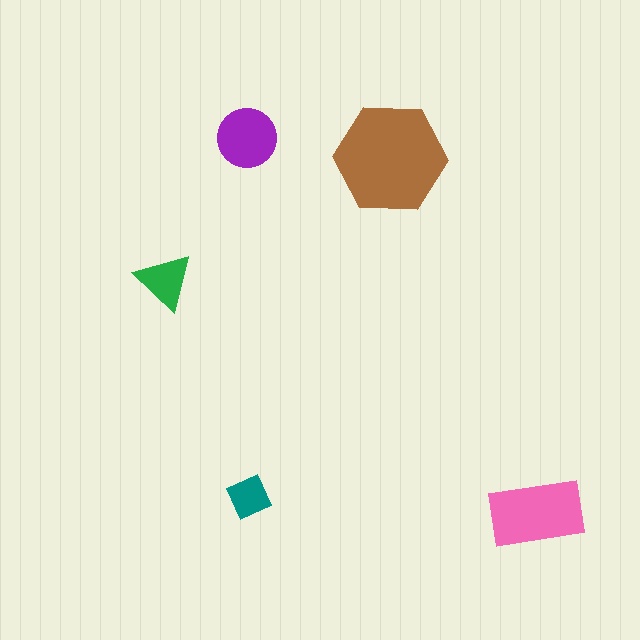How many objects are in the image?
There are 5 objects in the image.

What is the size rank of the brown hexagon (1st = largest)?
1st.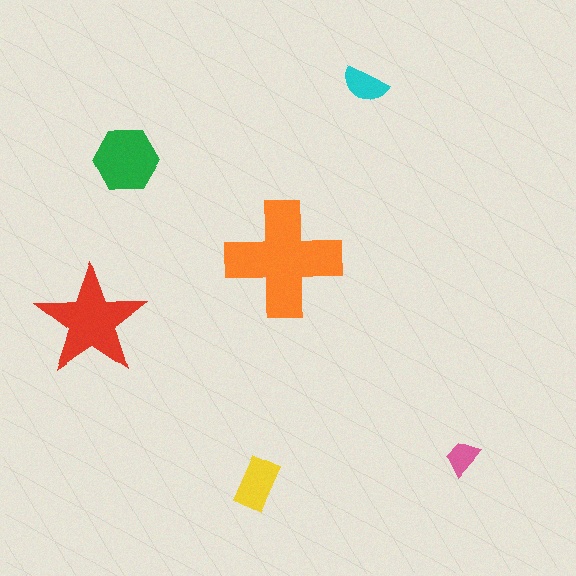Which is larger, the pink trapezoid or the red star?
The red star.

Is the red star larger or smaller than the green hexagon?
Larger.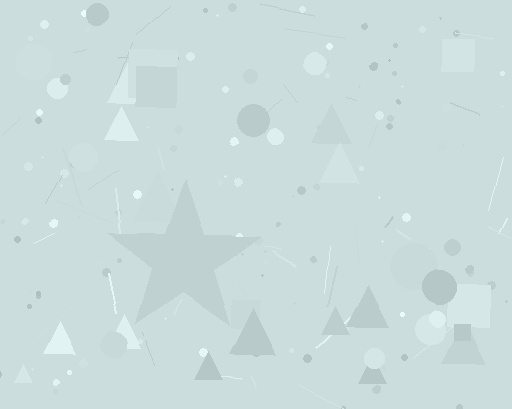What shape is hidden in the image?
A star is hidden in the image.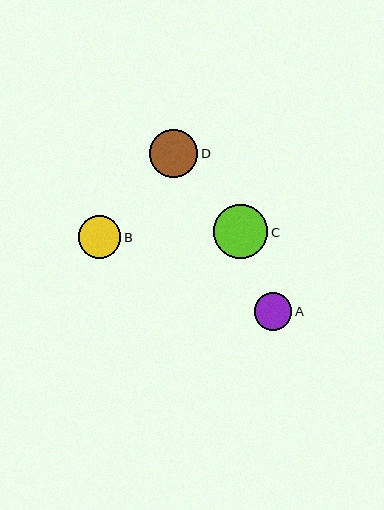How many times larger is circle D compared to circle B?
Circle D is approximately 1.1 times the size of circle B.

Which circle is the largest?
Circle C is the largest with a size of approximately 54 pixels.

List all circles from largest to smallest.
From largest to smallest: C, D, B, A.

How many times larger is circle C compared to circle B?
Circle C is approximately 1.3 times the size of circle B.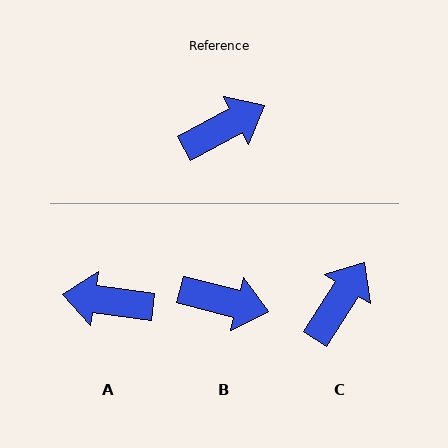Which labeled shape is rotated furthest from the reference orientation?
A, about 144 degrees away.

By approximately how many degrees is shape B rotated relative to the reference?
Approximately 42 degrees clockwise.